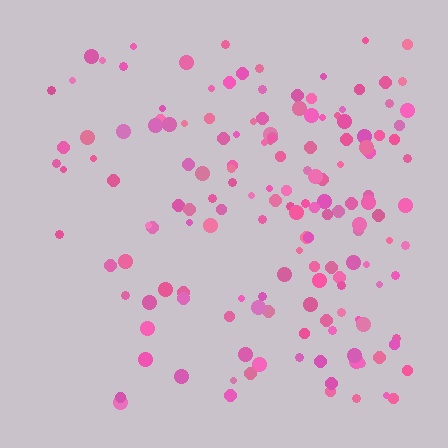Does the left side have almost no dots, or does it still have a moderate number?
Still a moderate number, just noticeably fewer than the right.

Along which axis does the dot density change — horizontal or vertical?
Horizontal.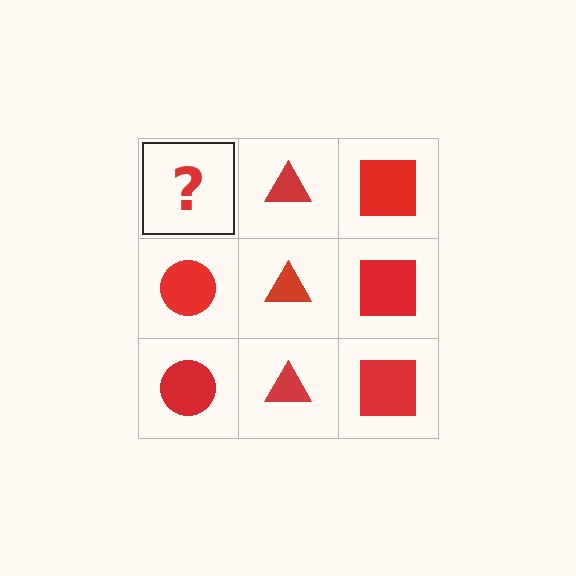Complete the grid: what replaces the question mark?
The question mark should be replaced with a red circle.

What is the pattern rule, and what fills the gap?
The rule is that each column has a consistent shape. The gap should be filled with a red circle.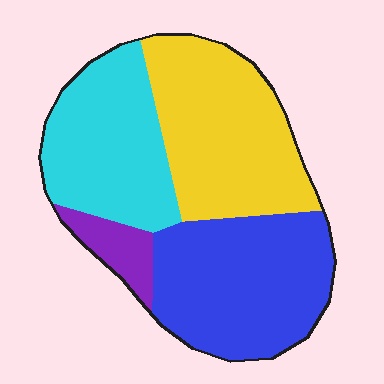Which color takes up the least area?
Purple, at roughly 5%.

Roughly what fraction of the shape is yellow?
Yellow takes up about one third (1/3) of the shape.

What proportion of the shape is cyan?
Cyan takes up about one quarter (1/4) of the shape.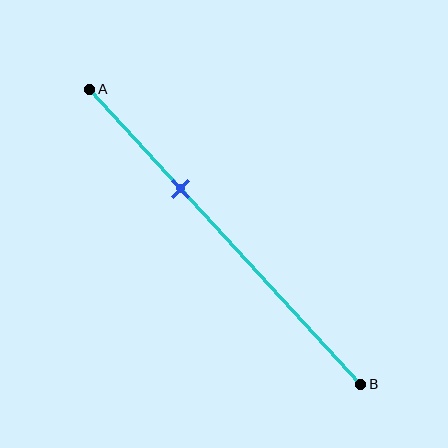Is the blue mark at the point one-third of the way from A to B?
Yes, the mark is approximately at the one-third point.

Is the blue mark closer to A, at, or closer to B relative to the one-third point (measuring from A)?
The blue mark is approximately at the one-third point of segment AB.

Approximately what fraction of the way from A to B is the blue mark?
The blue mark is approximately 35% of the way from A to B.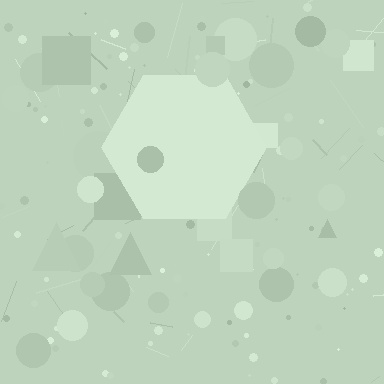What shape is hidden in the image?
A hexagon is hidden in the image.